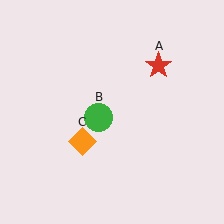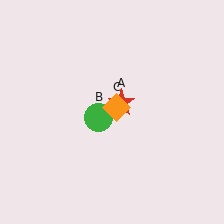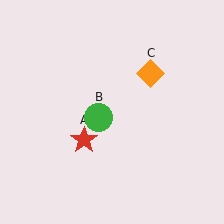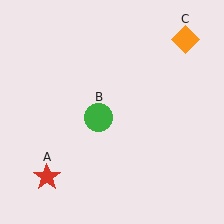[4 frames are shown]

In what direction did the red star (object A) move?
The red star (object A) moved down and to the left.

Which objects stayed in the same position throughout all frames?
Green circle (object B) remained stationary.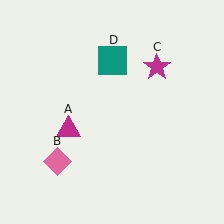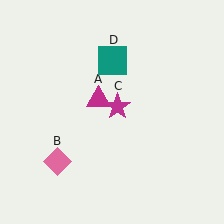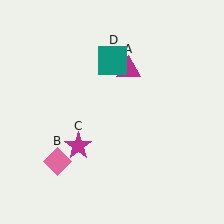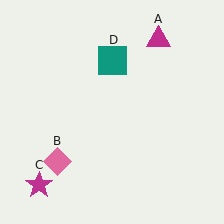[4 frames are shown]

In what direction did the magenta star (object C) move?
The magenta star (object C) moved down and to the left.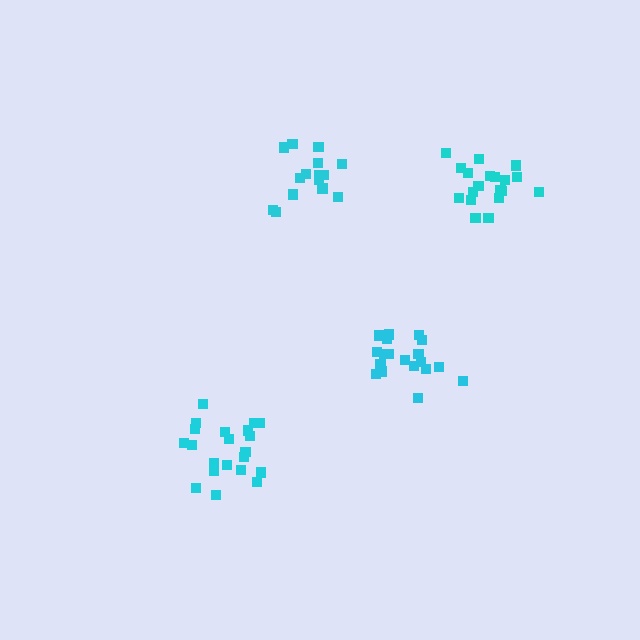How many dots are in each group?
Group 1: 19 dots, Group 2: 20 dots, Group 3: 15 dots, Group 4: 21 dots (75 total).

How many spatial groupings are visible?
There are 4 spatial groupings.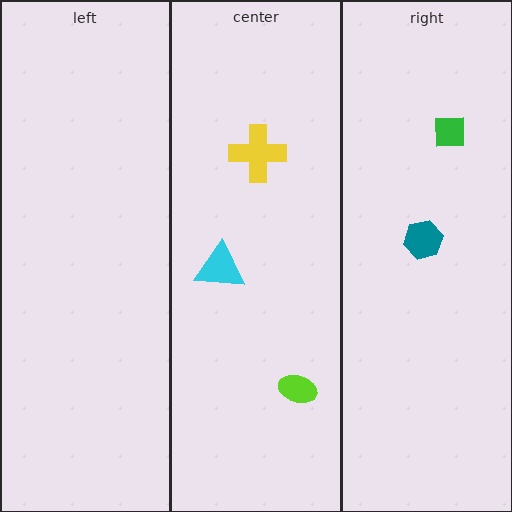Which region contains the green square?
The right region.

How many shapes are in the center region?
3.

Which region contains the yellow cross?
The center region.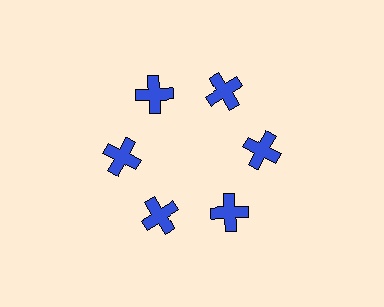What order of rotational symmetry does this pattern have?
This pattern has 6-fold rotational symmetry.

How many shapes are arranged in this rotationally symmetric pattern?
There are 6 shapes, arranged in 6 groups of 1.